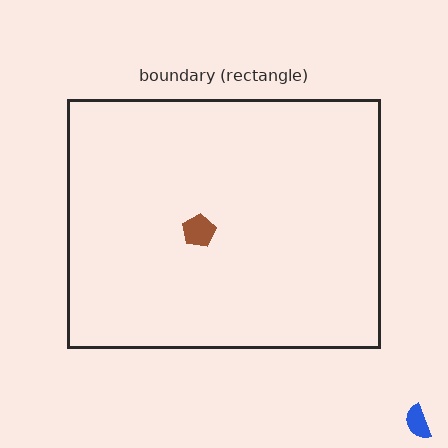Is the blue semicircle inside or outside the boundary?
Outside.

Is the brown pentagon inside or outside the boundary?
Inside.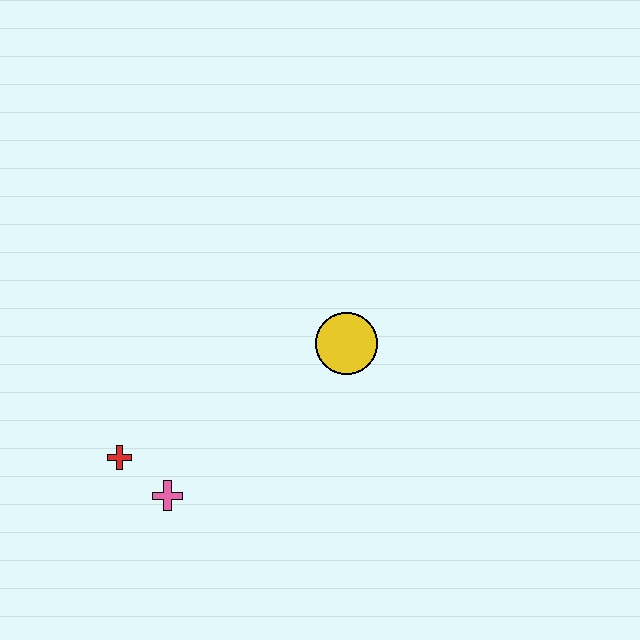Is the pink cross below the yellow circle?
Yes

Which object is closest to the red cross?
The pink cross is closest to the red cross.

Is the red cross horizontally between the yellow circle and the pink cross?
No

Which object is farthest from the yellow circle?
The red cross is farthest from the yellow circle.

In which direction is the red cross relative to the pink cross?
The red cross is to the left of the pink cross.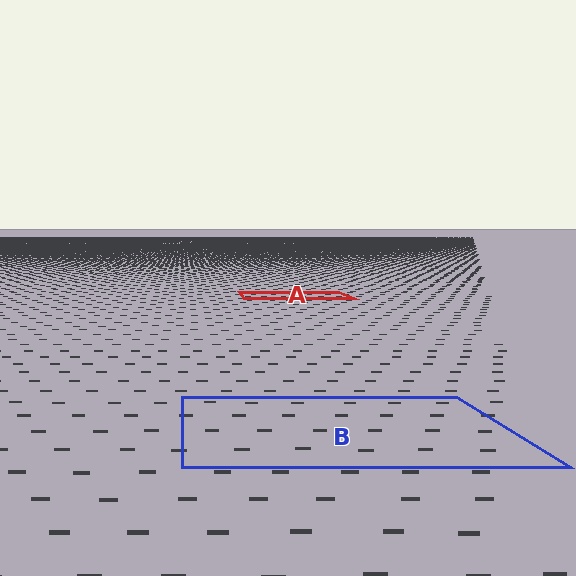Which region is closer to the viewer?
Region B is closer. The texture elements there are larger and more spread out.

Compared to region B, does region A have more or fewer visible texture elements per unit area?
Region A has more texture elements per unit area — they are packed more densely because it is farther away.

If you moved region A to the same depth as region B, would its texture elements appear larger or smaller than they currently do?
They would appear larger. At a closer depth, the same texture elements are projected at a bigger on-screen size.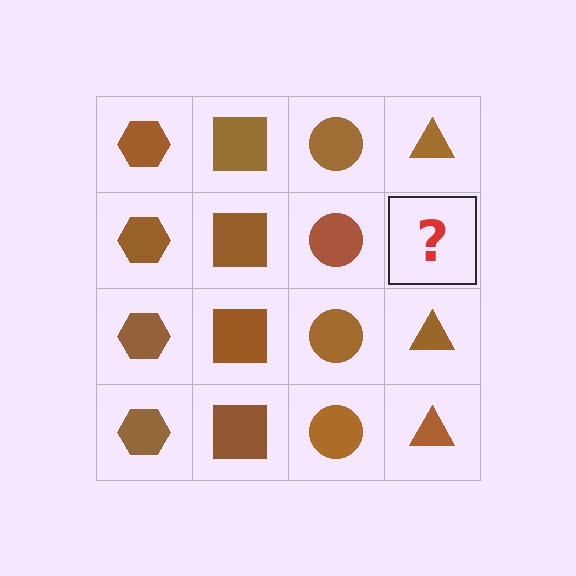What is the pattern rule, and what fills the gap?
The rule is that each column has a consistent shape. The gap should be filled with a brown triangle.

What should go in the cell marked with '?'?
The missing cell should contain a brown triangle.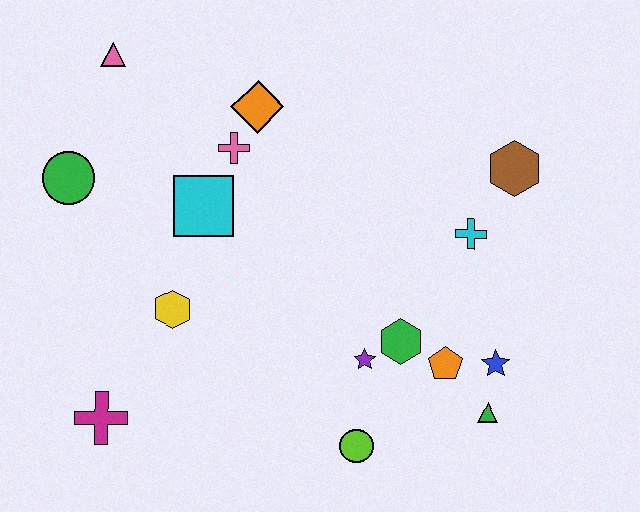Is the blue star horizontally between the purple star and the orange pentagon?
No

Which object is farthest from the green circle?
The green triangle is farthest from the green circle.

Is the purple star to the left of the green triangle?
Yes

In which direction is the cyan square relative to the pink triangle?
The cyan square is below the pink triangle.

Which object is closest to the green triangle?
The blue star is closest to the green triangle.